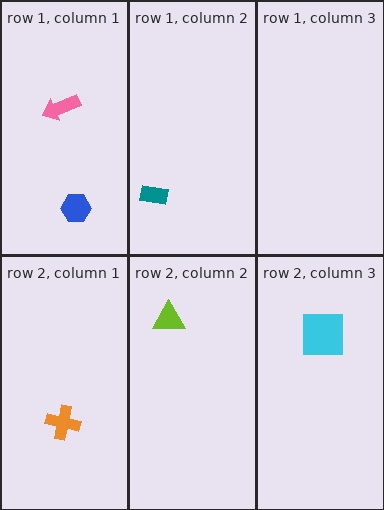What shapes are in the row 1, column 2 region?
The teal rectangle.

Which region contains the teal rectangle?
The row 1, column 2 region.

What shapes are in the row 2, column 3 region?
The cyan square.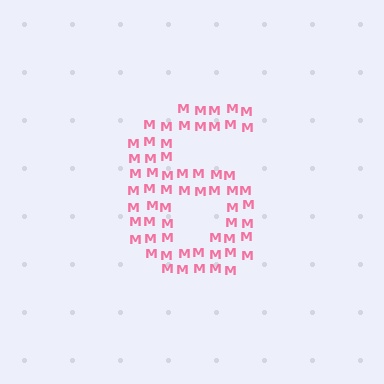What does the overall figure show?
The overall figure shows the digit 6.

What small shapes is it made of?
It is made of small letter M's.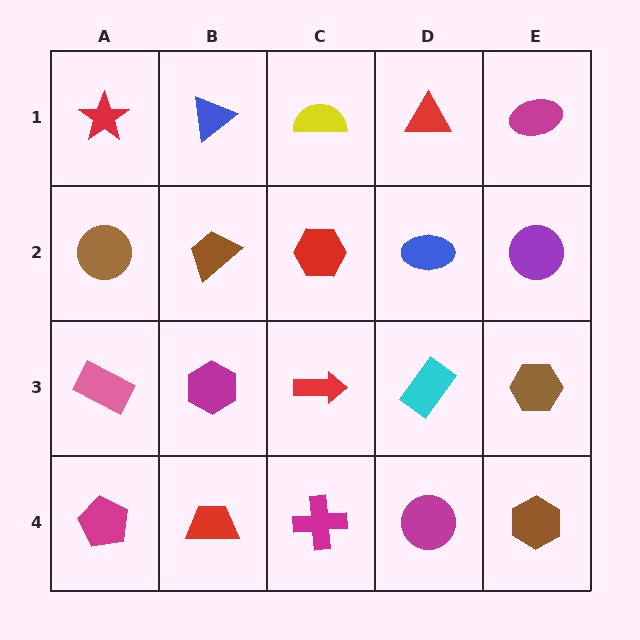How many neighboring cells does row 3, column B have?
4.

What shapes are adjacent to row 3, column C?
A red hexagon (row 2, column C), a magenta cross (row 4, column C), a magenta hexagon (row 3, column B), a cyan rectangle (row 3, column D).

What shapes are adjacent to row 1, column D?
A blue ellipse (row 2, column D), a yellow semicircle (row 1, column C), a magenta ellipse (row 1, column E).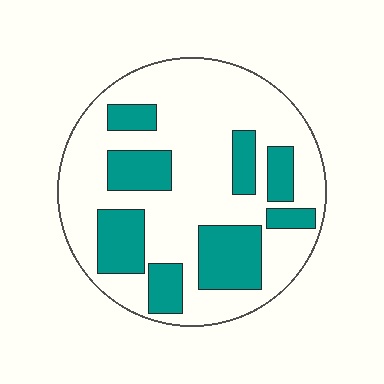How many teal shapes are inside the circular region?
8.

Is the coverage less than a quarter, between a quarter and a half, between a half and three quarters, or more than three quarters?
Between a quarter and a half.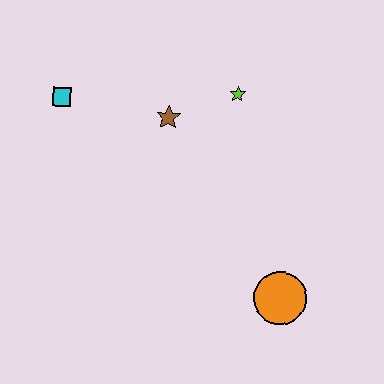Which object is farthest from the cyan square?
The orange circle is farthest from the cyan square.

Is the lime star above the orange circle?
Yes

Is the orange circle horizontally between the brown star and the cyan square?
No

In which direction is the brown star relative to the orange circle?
The brown star is above the orange circle.